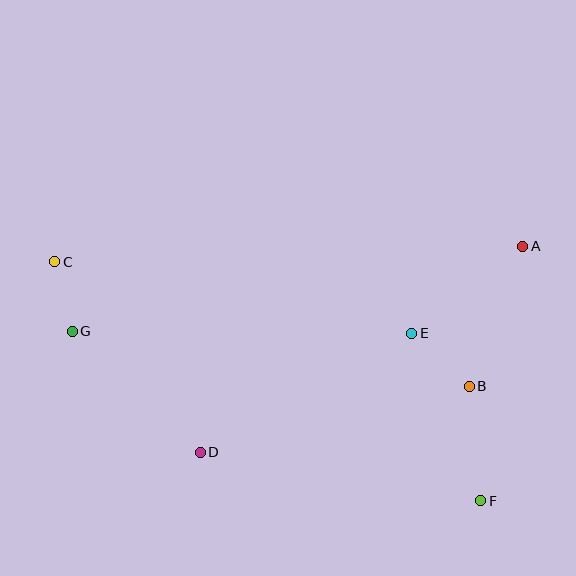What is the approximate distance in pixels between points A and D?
The distance between A and D is approximately 383 pixels.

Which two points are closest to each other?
Points C and G are closest to each other.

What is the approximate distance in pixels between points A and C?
The distance between A and C is approximately 468 pixels.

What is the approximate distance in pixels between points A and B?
The distance between A and B is approximately 150 pixels.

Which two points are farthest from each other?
Points C and F are farthest from each other.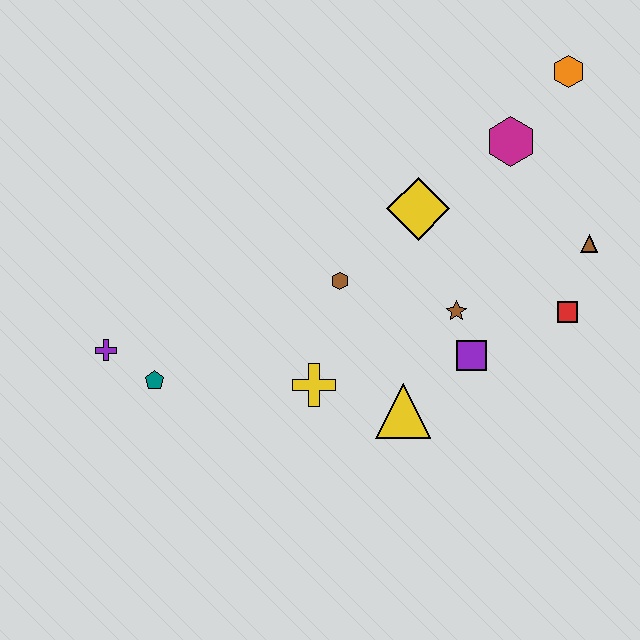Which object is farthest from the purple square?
The purple cross is farthest from the purple square.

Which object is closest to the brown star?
The purple square is closest to the brown star.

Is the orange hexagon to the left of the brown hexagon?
No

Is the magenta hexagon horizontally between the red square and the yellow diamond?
Yes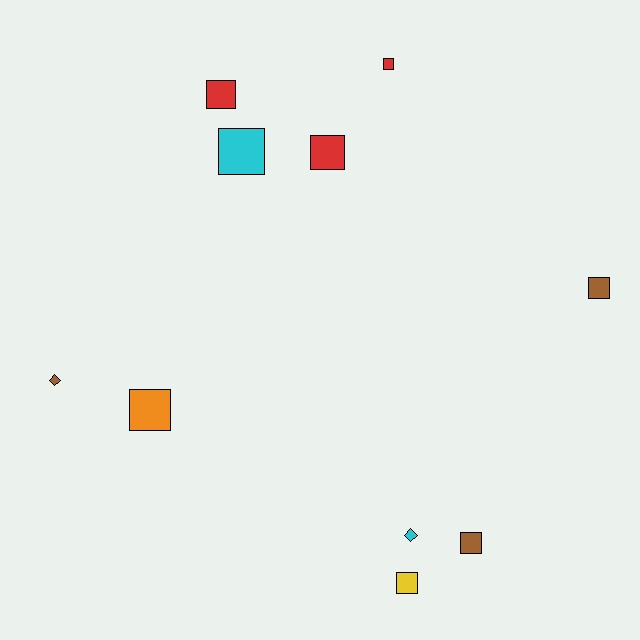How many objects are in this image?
There are 10 objects.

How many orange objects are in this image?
There is 1 orange object.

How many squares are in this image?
There are 8 squares.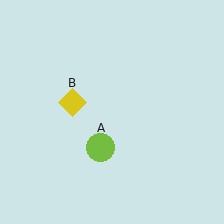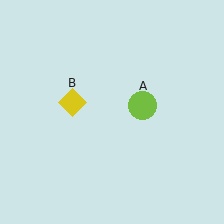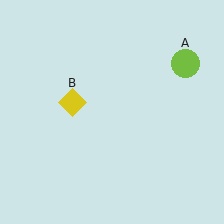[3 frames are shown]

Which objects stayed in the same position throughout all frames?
Yellow diamond (object B) remained stationary.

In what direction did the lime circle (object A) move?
The lime circle (object A) moved up and to the right.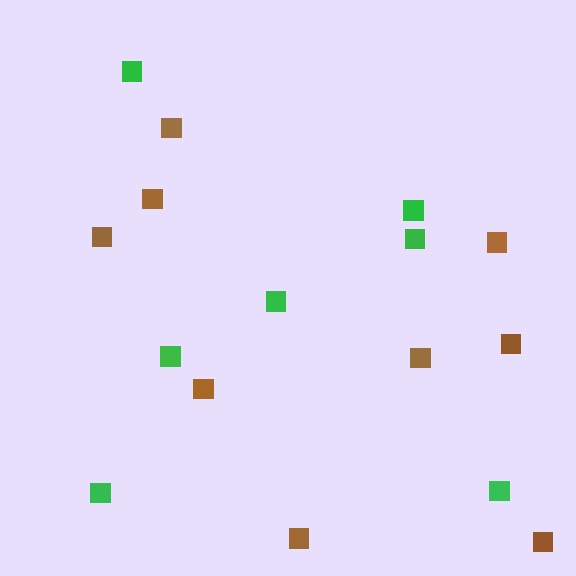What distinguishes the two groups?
There are 2 groups: one group of green squares (7) and one group of brown squares (9).